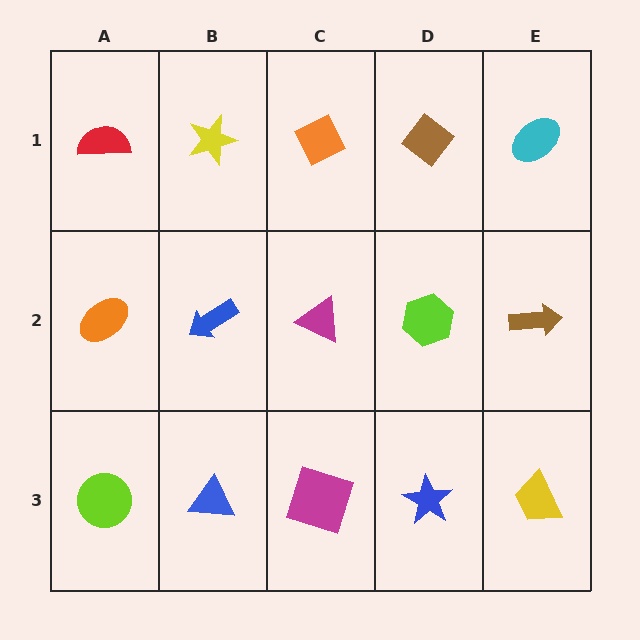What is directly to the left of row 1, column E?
A brown diamond.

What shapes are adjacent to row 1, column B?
A blue arrow (row 2, column B), a red semicircle (row 1, column A), an orange diamond (row 1, column C).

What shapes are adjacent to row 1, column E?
A brown arrow (row 2, column E), a brown diamond (row 1, column D).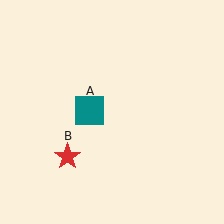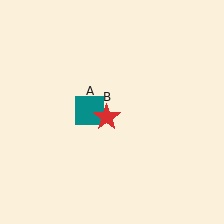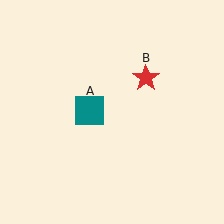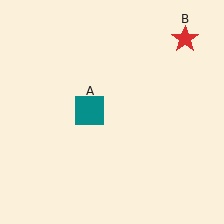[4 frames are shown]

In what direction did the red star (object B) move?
The red star (object B) moved up and to the right.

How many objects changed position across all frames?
1 object changed position: red star (object B).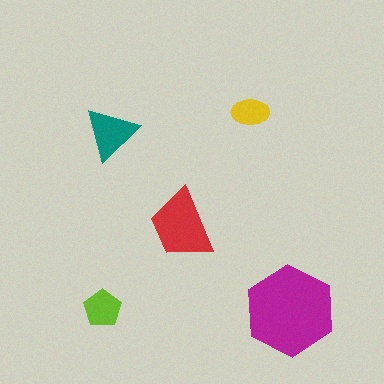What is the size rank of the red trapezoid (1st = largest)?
2nd.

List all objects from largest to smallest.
The magenta hexagon, the red trapezoid, the teal triangle, the lime pentagon, the yellow ellipse.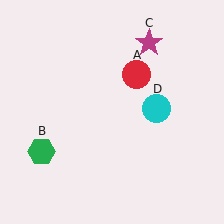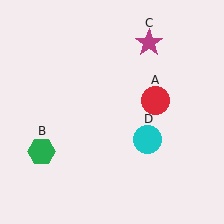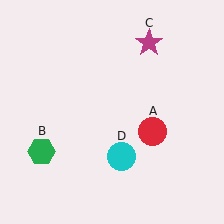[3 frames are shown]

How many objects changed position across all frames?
2 objects changed position: red circle (object A), cyan circle (object D).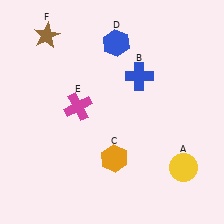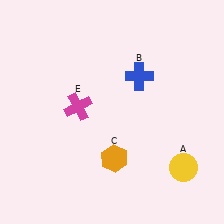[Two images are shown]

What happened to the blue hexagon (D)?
The blue hexagon (D) was removed in Image 2. It was in the top-right area of Image 1.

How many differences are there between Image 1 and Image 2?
There are 2 differences between the two images.